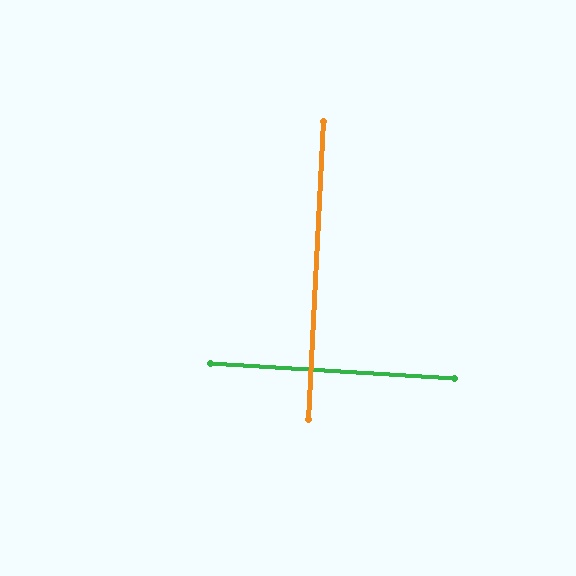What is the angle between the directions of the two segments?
Approximately 89 degrees.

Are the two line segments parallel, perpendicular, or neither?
Perpendicular — they meet at approximately 89°.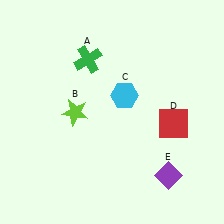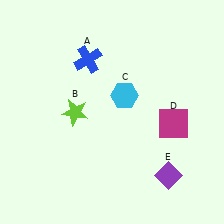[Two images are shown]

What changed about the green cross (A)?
In Image 1, A is green. In Image 2, it changed to blue.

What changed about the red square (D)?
In Image 1, D is red. In Image 2, it changed to magenta.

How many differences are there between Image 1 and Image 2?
There are 2 differences between the two images.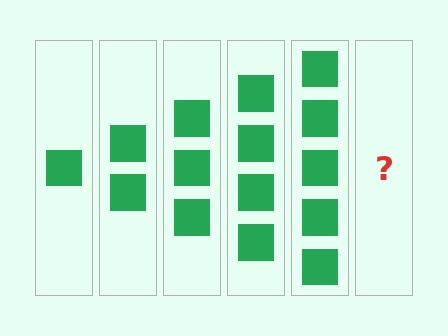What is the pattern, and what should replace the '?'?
The pattern is that each step adds one more square. The '?' should be 6 squares.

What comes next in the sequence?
The next element should be 6 squares.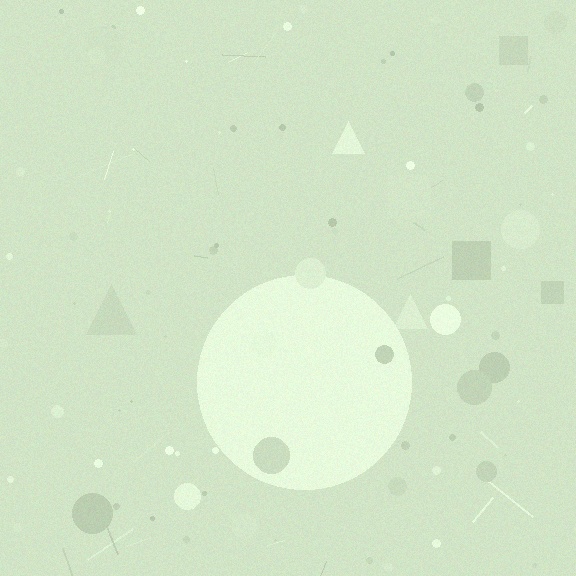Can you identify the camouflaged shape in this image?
The camouflaged shape is a circle.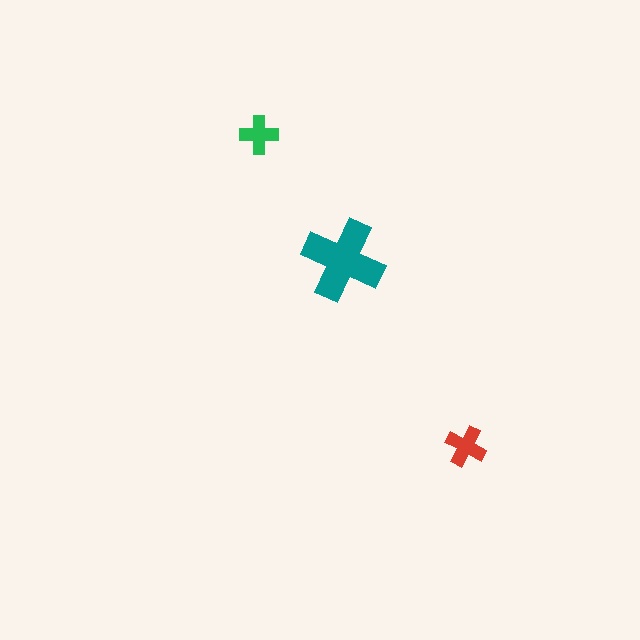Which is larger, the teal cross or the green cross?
The teal one.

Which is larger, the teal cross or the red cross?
The teal one.